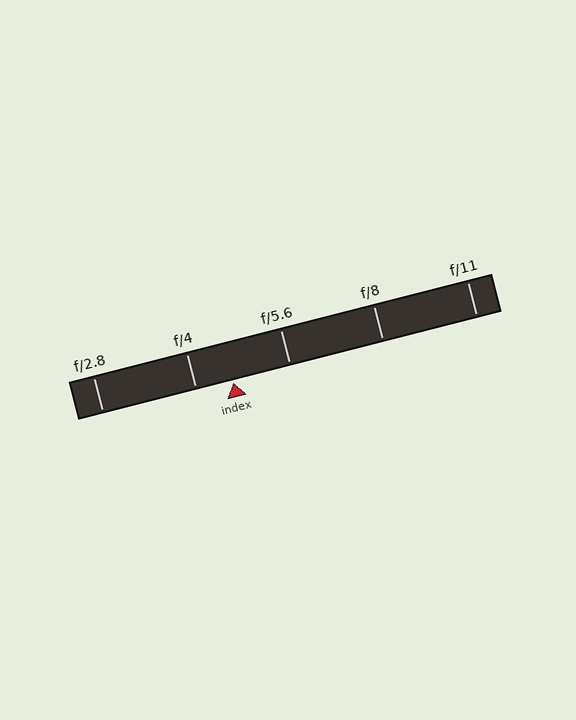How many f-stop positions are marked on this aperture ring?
There are 5 f-stop positions marked.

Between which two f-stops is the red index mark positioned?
The index mark is between f/4 and f/5.6.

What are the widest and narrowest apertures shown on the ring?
The widest aperture shown is f/2.8 and the narrowest is f/11.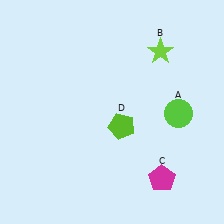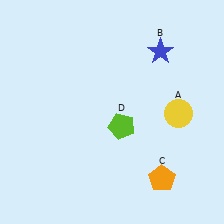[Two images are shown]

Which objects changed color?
A changed from lime to yellow. B changed from lime to blue. C changed from magenta to orange.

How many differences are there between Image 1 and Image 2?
There are 3 differences between the two images.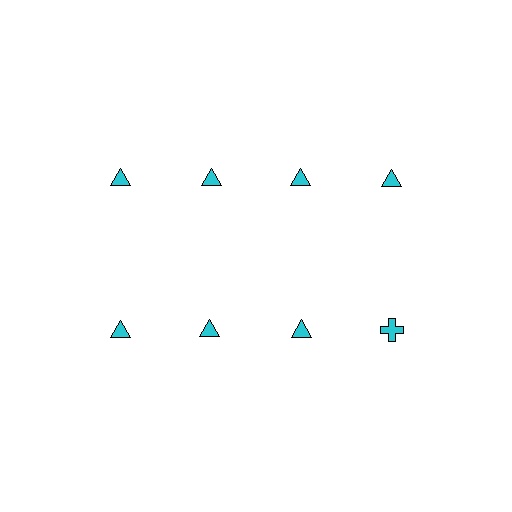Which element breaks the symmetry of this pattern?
The cyan cross in the second row, second from right column breaks the symmetry. All other shapes are cyan triangles.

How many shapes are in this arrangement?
There are 8 shapes arranged in a grid pattern.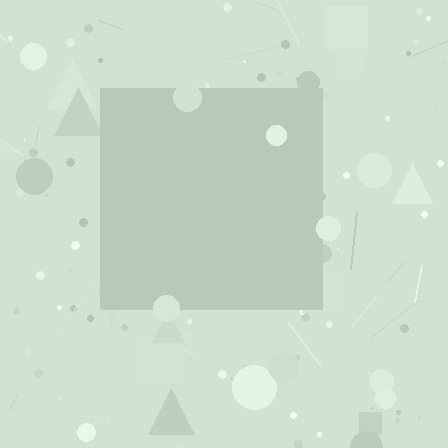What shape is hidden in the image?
A square is hidden in the image.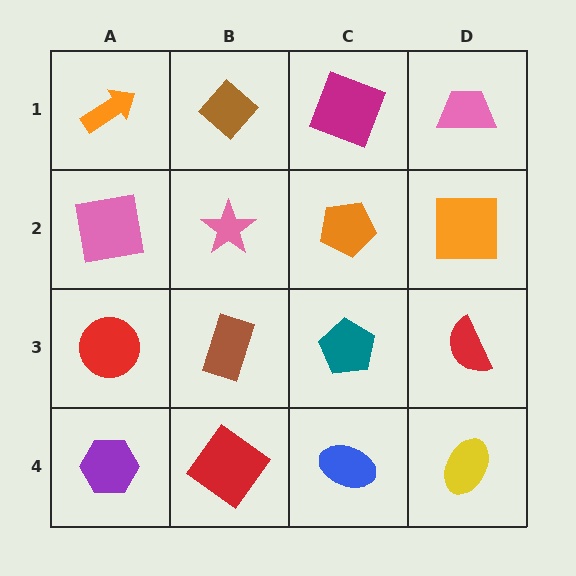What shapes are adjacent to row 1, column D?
An orange square (row 2, column D), a magenta square (row 1, column C).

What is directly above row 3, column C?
An orange pentagon.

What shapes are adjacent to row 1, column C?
An orange pentagon (row 2, column C), a brown diamond (row 1, column B), a pink trapezoid (row 1, column D).